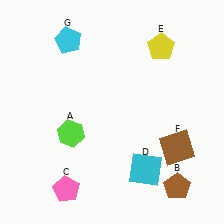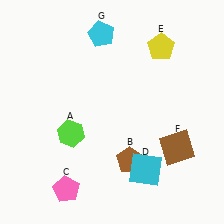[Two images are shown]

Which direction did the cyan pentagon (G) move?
The cyan pentagon (G) moved right.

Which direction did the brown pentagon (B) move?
The brown pentagon (B) moved left.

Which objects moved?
The objects that moved are: the brown pentagon (B), the cyan pentagon (G).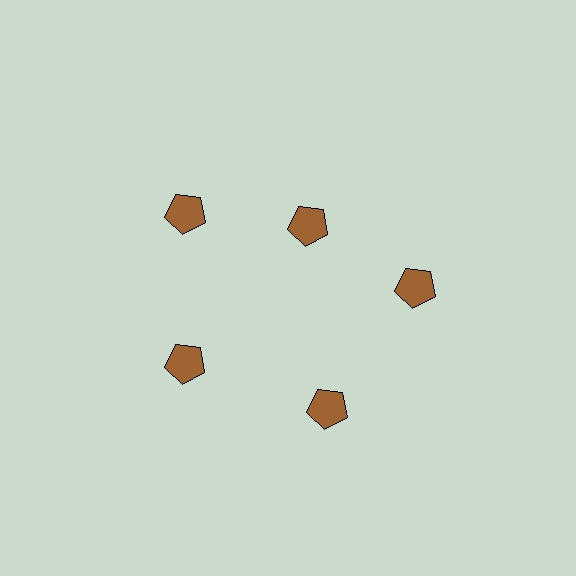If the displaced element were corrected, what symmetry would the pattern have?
It would have 5-fold rotational symmetry — the pattern would map onto itself every 72 degrees.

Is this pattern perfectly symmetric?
No. The 5 brown pentagons are arranged in a ring, but one element near the 1 o'clock position is pulled inward toward the center, breaking the 5-fold rotational symmetry.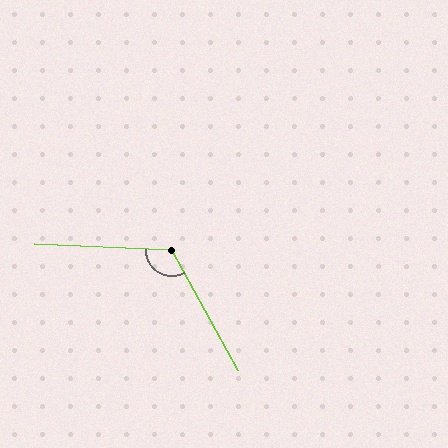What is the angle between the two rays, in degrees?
Approximately 121 degrees.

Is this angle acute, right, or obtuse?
It is obtuse.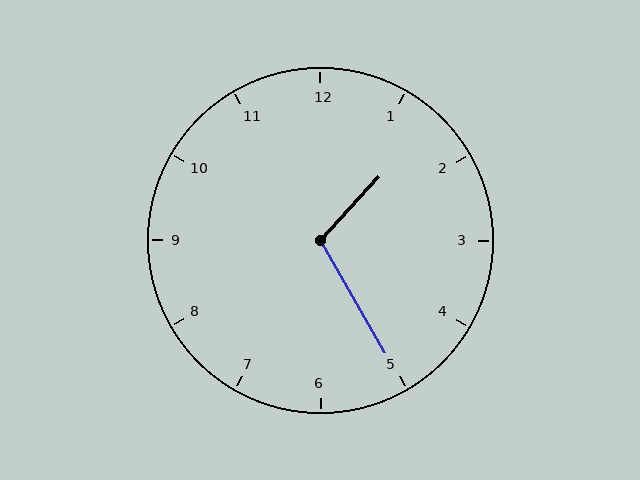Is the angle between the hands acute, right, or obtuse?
It is obtuse.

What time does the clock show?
1:25.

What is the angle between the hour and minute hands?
Approximately 108 degrees.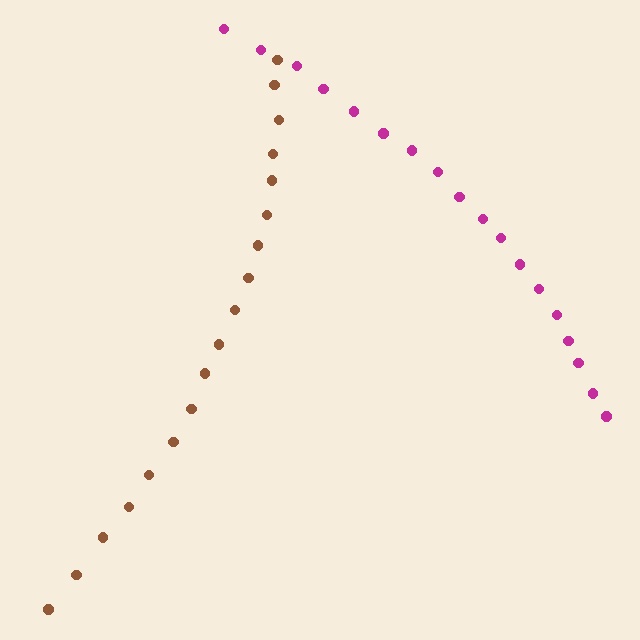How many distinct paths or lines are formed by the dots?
There are 2 distinct paths.